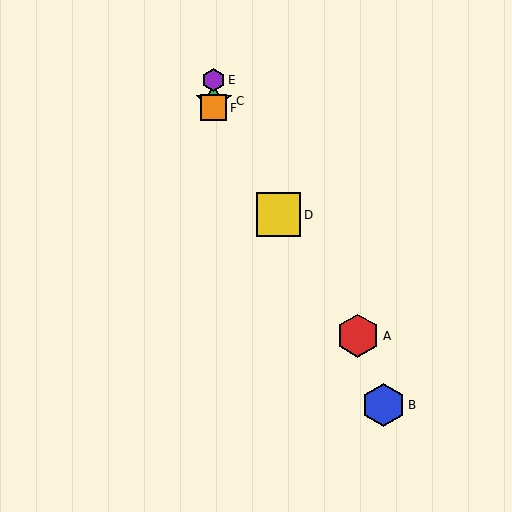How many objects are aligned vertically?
3 objects (C, E, F) are aligned vertically.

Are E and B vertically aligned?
No, E is at x≈214 and B is at x≈383.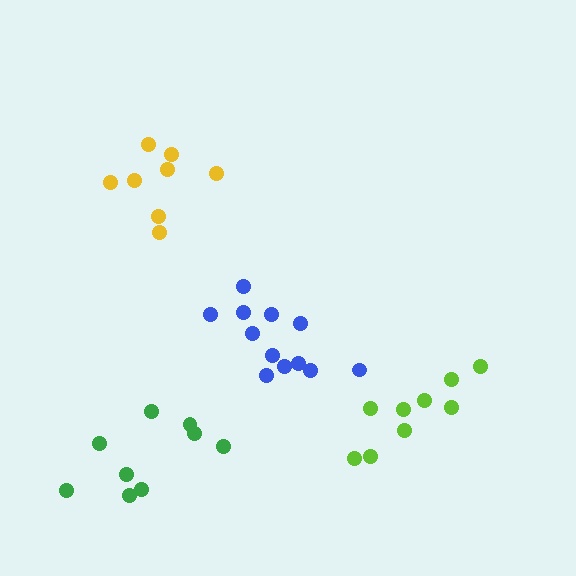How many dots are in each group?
Group 1: 12 dots, Group 2: 8 dots, Group 3: 9 dots, Group 4: 9 dots (38 total).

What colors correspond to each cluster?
The clusters are colored: blue, yellow, lime, green.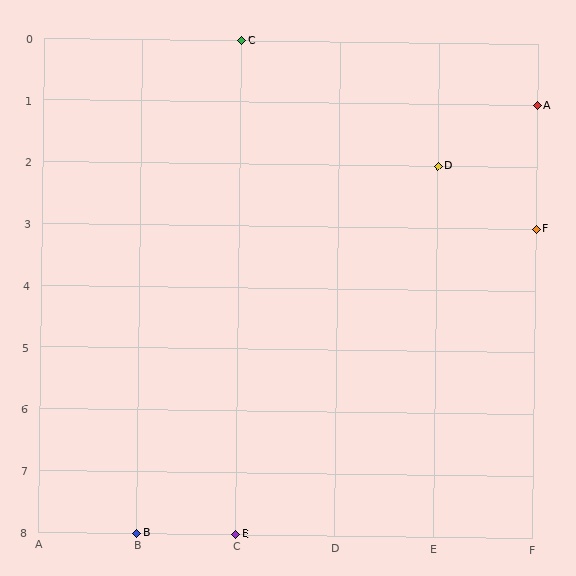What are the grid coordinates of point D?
Point D is at grid coordinates (E, 2).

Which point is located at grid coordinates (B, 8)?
Point B is at (B, 8).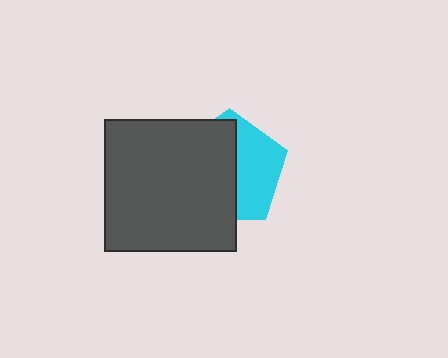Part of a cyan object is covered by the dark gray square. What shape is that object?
It is a pentagon.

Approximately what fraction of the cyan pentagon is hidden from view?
Roughly 58% of the cyan pentagon is hidden behind the dark gray square.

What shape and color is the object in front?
The object in front is a dark gray square.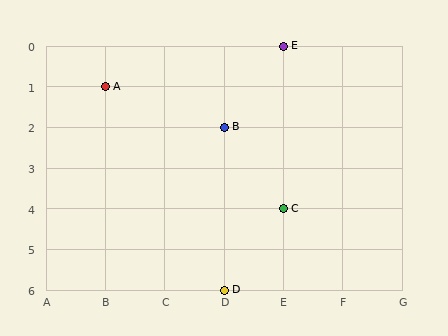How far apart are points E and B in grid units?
Points E and B are 1 column and 2 rows apart (about 2.2 grid units diagonally).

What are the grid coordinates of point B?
Point B is at grid coordinates (D, 2).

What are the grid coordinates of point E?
Point E is at grid coordinates (E, 0).